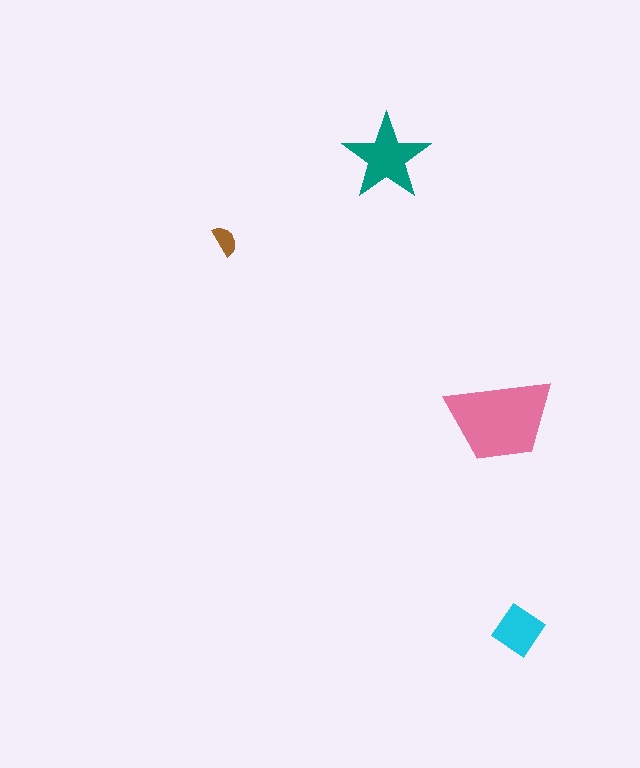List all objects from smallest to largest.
The brown semicircle, the cyan diamond, the teal star, the pink trapezoid.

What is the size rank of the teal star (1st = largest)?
2nd.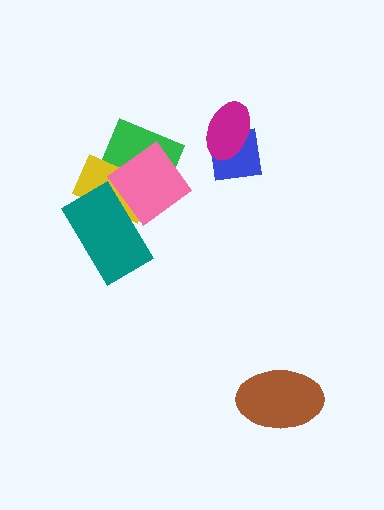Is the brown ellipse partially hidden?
No, no other shape covers it.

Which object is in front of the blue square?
The magenta ellipse is in front of the blue square.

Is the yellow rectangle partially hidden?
Yes, it is partially covered by another shape.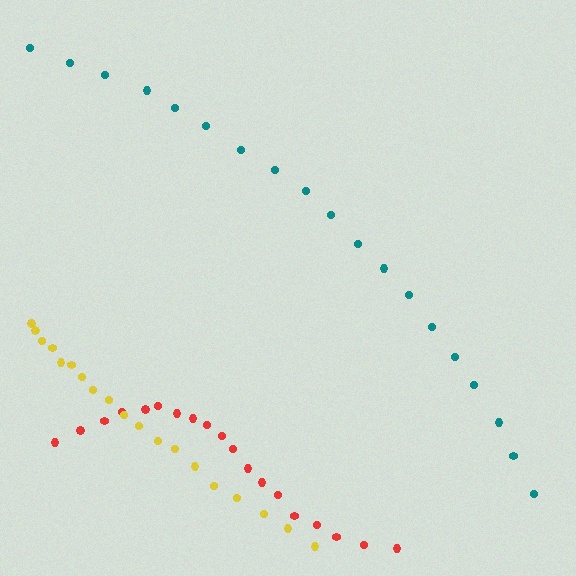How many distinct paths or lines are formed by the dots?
There are 3 distinct paths.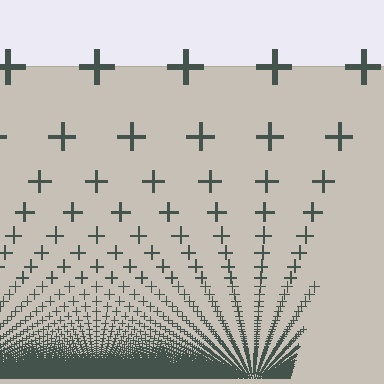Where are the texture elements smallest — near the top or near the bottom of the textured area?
Near the bottom.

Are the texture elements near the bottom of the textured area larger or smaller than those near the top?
Smaller. The gradient is inverted — elements near the bottom are smaller and denser.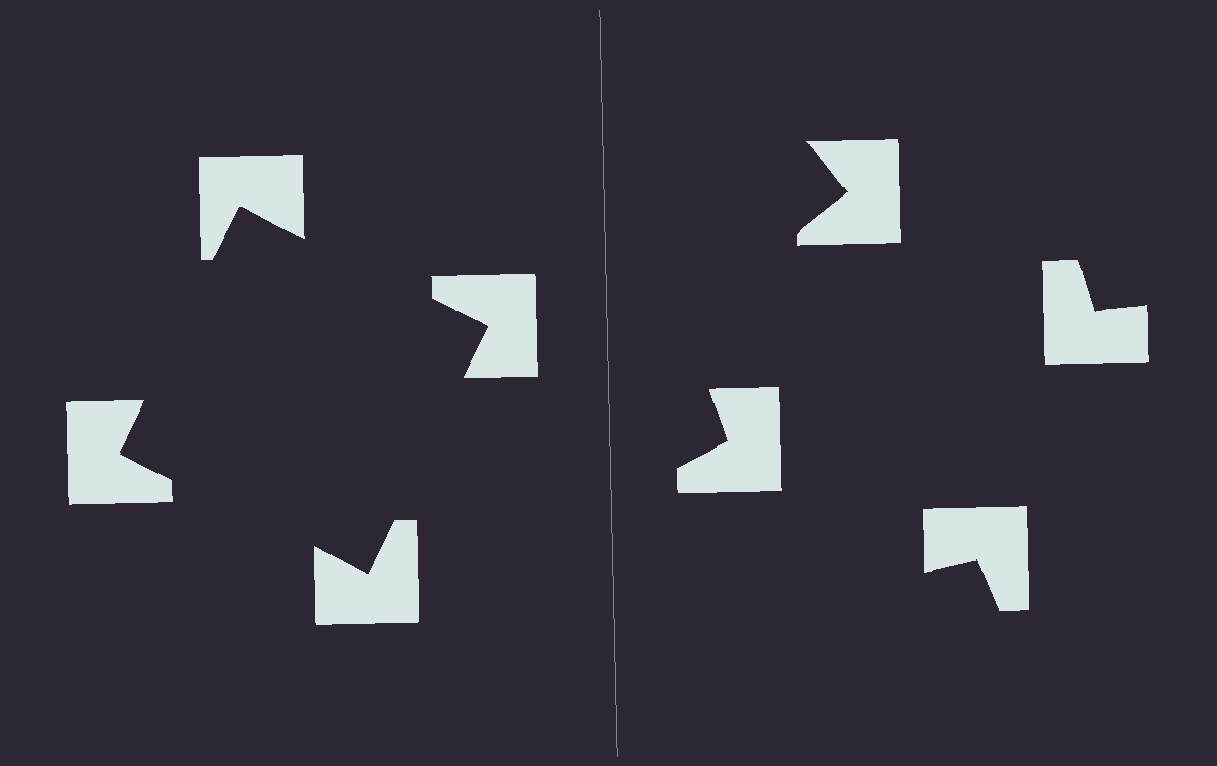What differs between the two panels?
The notched squares are positioned identically on both sides; only the wedge orientations differ. On the left they align to a square; on the right they are misaligned.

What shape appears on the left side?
An illusory square.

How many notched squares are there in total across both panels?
8 — 4 on each side.